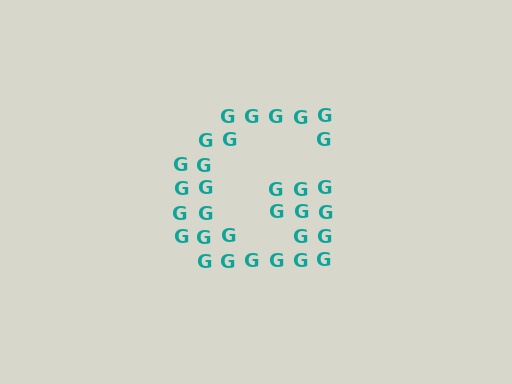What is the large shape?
The large shape is the letter G.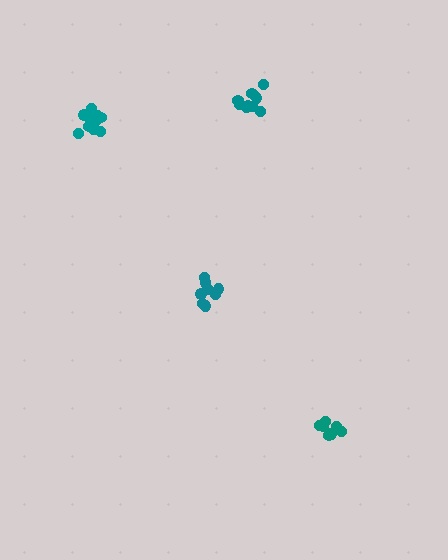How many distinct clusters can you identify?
There are 4 distinct clusters.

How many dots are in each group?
Group 1: 8 dots, Group 2: 11 dots, Group 3: 9 dots, Group 4: 9 dots (37 total).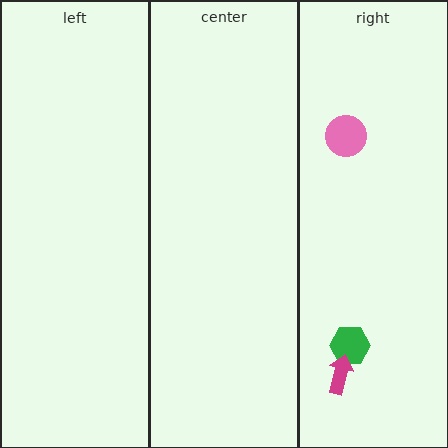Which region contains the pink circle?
The right region.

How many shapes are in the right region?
3.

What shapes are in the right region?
The green hexagon, the pink circle, the magenta arrow.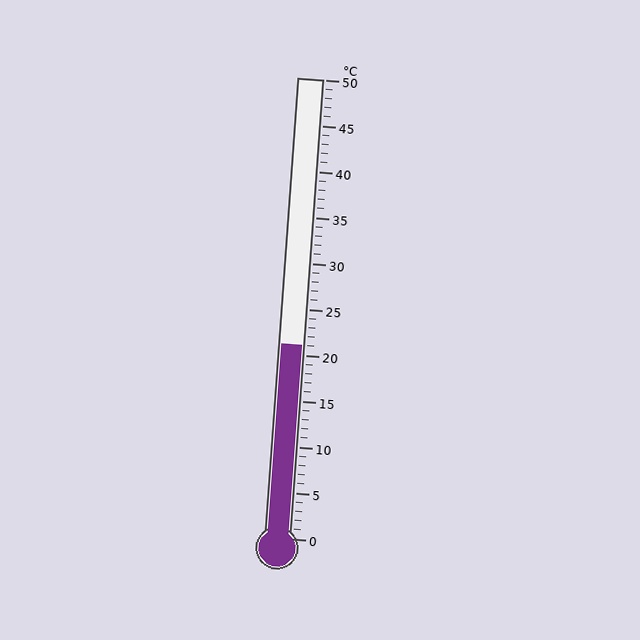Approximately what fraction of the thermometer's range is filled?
The thermometer is filled to approximately 40% of its range.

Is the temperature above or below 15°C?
The temperature is above 15°C.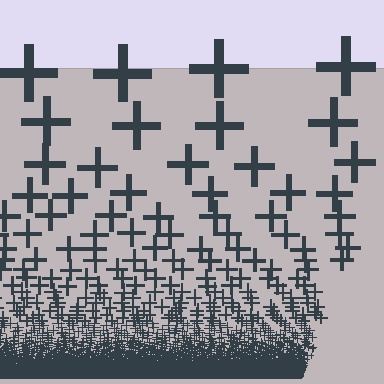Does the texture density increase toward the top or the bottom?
Density increases toward the bottom.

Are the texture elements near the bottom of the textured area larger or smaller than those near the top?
Smaller. The gradient is inverted — elements near the bottom are smaller and denser.